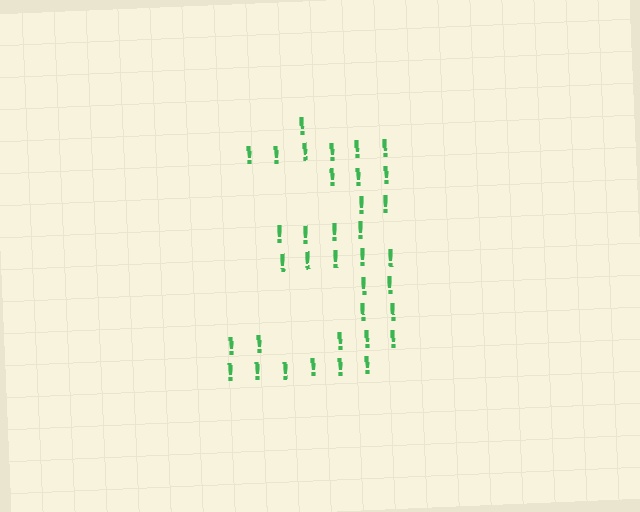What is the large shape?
The large shape is the digit 3.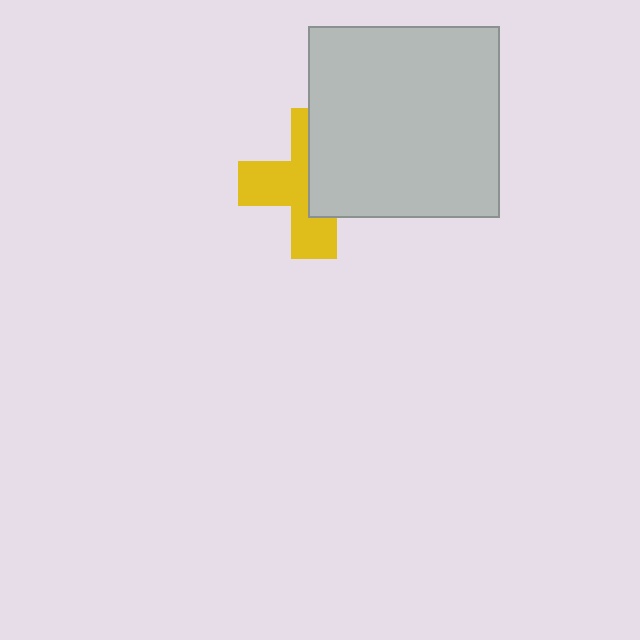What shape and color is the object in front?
The object in front is a light gray square.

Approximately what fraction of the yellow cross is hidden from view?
Roughly 48% of the yellow cross is hidden behind the light gray square.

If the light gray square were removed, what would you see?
You would see the complete yellow cross.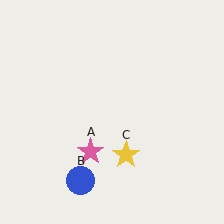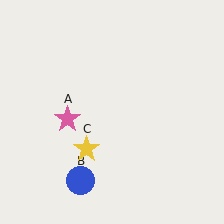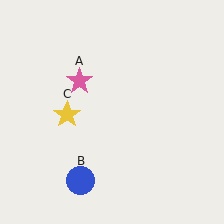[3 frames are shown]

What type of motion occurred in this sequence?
The pink star (object A), yellow star (object C) rotated clockwise around the center of the scene.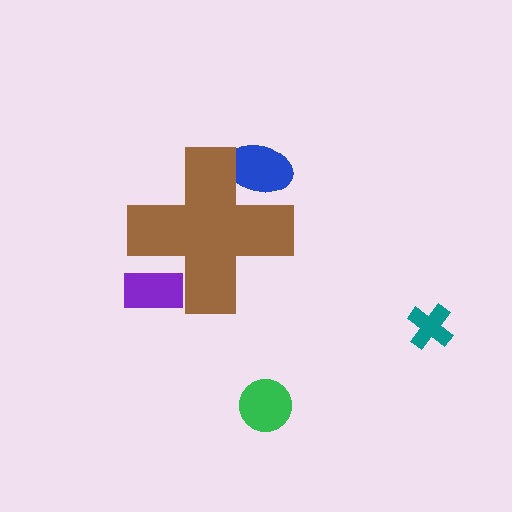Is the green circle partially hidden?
No, the green circle is fully visible.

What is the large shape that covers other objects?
A brown cross.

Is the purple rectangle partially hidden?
Yes, the purple rectangle is partially hidden behind the brown cross.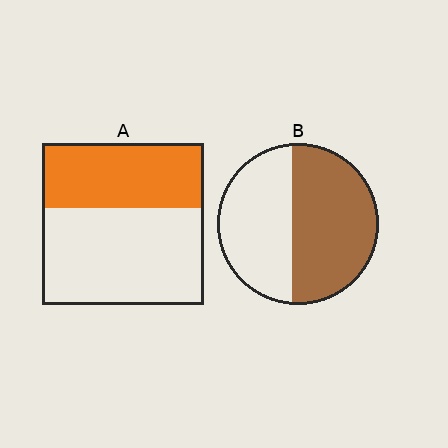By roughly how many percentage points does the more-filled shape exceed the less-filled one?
By roughly 15 percentage points (B over A).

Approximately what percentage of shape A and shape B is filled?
A is approximately 40% and B is approximately 55%.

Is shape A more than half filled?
No.